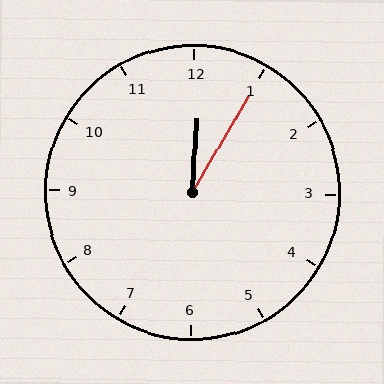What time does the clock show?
12:05.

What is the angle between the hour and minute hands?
Approximately 28 degrees.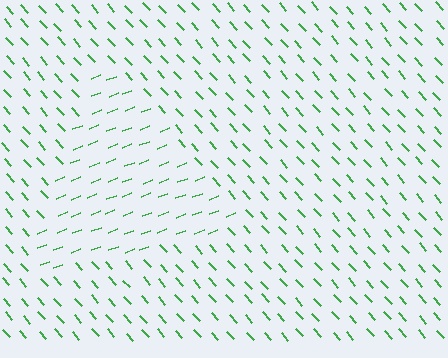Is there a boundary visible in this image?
Yes, there is a texture boundary formed by a change in line orientation.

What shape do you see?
I see a triangle.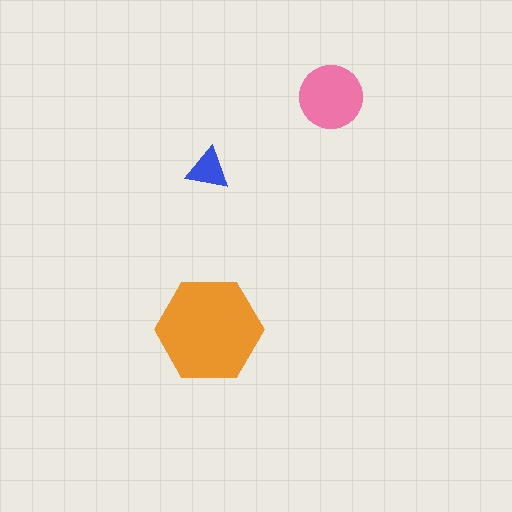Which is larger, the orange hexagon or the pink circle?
The orange hexagon.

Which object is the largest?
The orange hexagon.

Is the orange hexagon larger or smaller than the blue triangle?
Larger.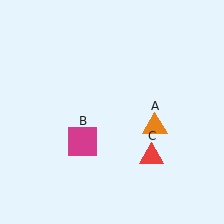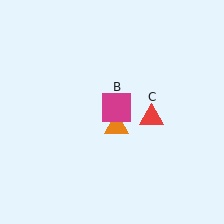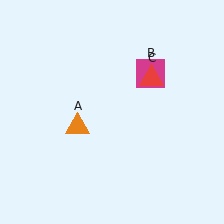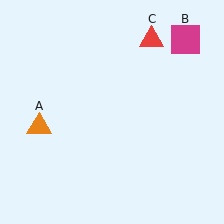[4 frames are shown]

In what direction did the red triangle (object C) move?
The red triangle (object C) moved up.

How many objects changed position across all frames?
3 objects changed position: orange triangle (object A), magenta square (object B), red triangle (object C).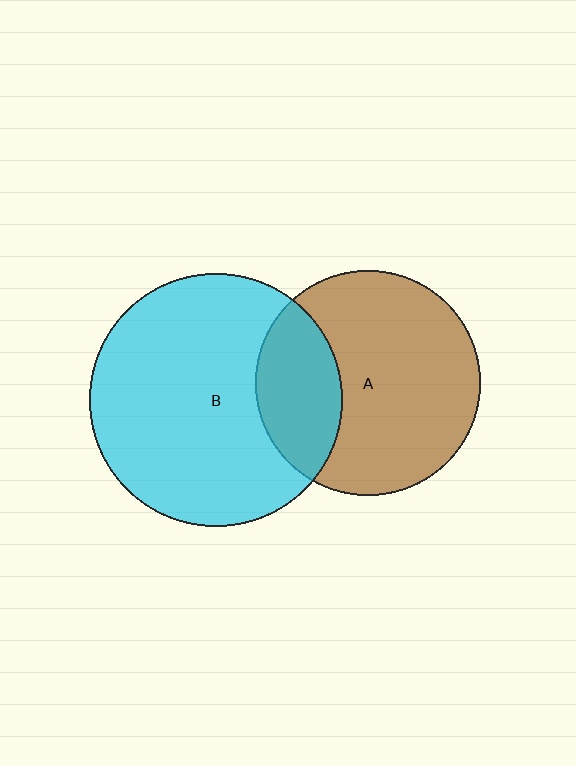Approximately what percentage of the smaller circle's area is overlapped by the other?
Approximately 25%.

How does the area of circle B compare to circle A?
Approximately 1.3 times.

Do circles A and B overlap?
Yes.